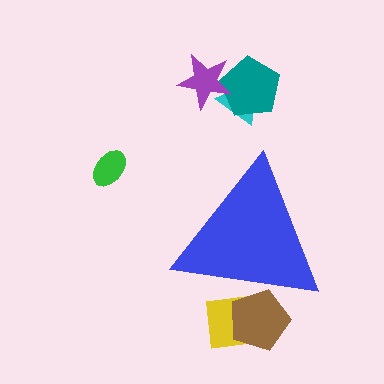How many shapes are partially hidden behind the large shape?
2 shapes are partially hidden.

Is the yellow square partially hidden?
Yes, the yellow square is partially hidden behind the blue triangle.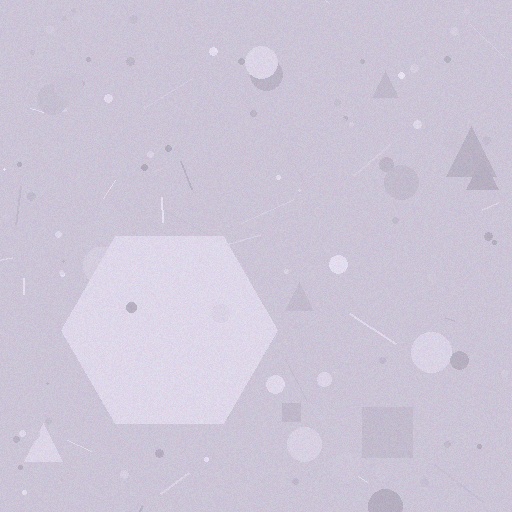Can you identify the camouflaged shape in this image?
The camouflaged shape is a hexagon.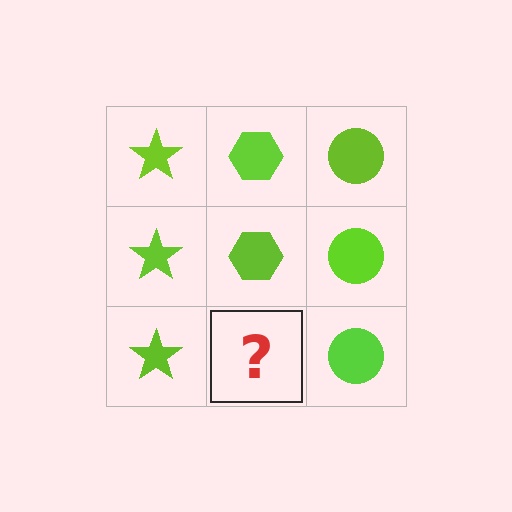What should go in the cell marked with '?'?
The missing cell should contain a lime hexagon.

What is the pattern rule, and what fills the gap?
The rule is that each column has a consistent shape. The gap should be filled with a lime hexagon.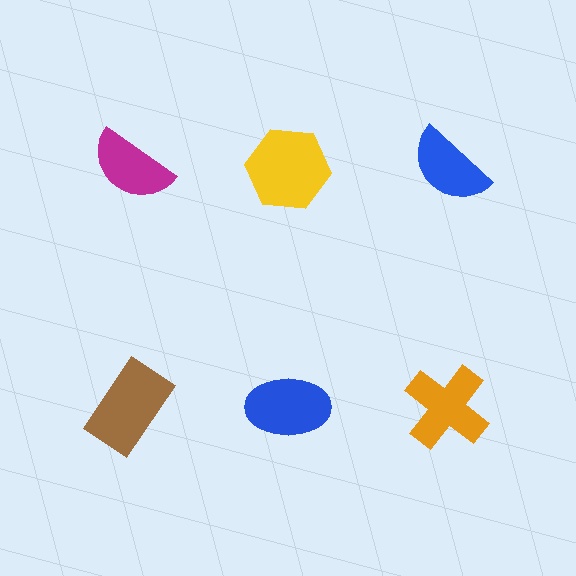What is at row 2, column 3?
An orange cross.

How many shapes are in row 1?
3 shapes.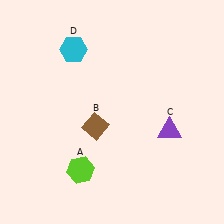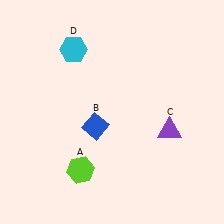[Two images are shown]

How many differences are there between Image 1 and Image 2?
There is 1 difference between the two images.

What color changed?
The diamond (B) changed from brown in Image 1 to blue in Image 2.